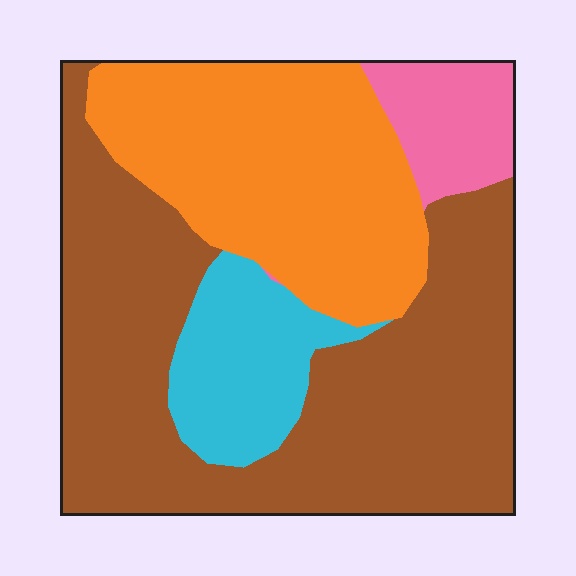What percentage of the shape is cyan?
Cyan covers about 10% of the shape.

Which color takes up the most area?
Brown, at roughly 50%.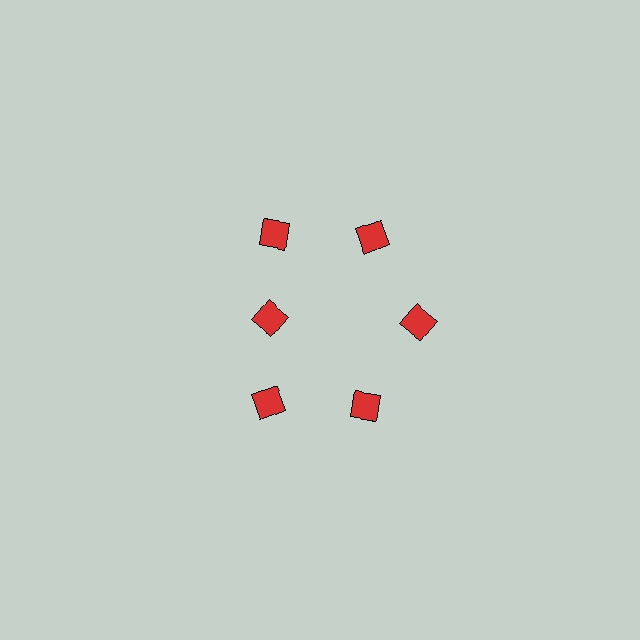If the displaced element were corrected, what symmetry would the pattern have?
It would have 6-fold rotational symmetry — the pattern would map onto itself every 60 degrees.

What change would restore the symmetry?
The symmetry would be restored by moving it outward, back onto the ring so that all 6 diamonds sit at equal angles and equal distance from the center.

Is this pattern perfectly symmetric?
No. The 6 red diamonds are arranged in a ring, but one element near the 9 o'clock position is pulled inward toward the center, breaking the 6-fold rotational symmetry.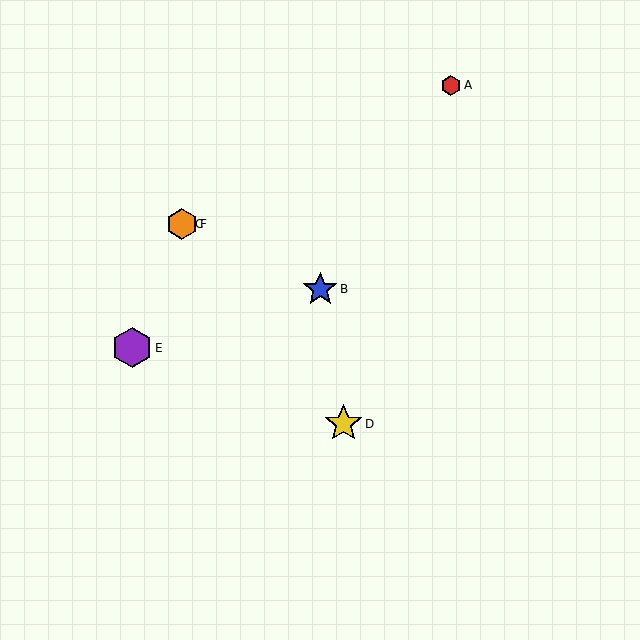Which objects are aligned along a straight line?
Objects B, C, F are aligned along a straight line.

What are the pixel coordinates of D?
Object D is at (343, 424).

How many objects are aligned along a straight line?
3 objects (B, C, F) are aligned along a straight line.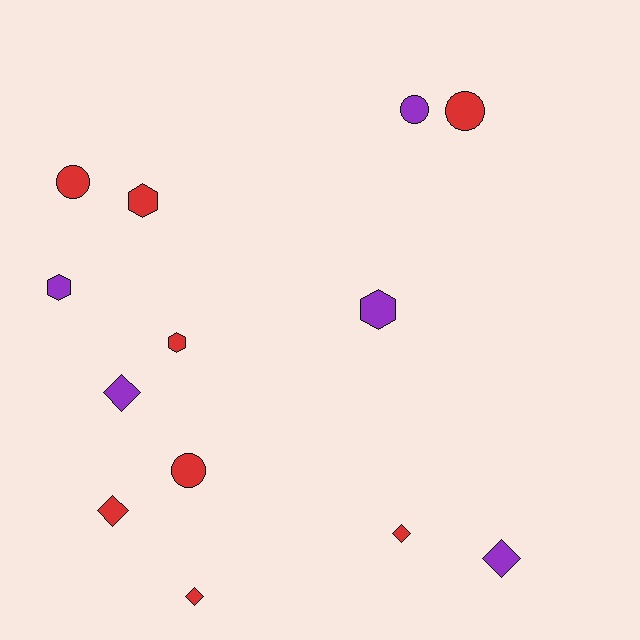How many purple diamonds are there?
There are 2 purple diamonds.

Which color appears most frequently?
Red, with 8 objects.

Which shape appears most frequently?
Diamond, with 5 objects.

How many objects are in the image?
There are 13 objects.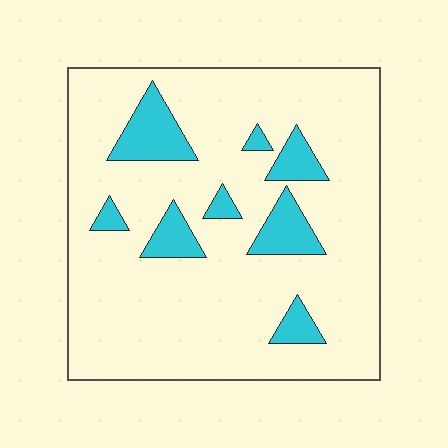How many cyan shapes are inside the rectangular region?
8.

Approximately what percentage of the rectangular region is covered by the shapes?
Approximately 15%.